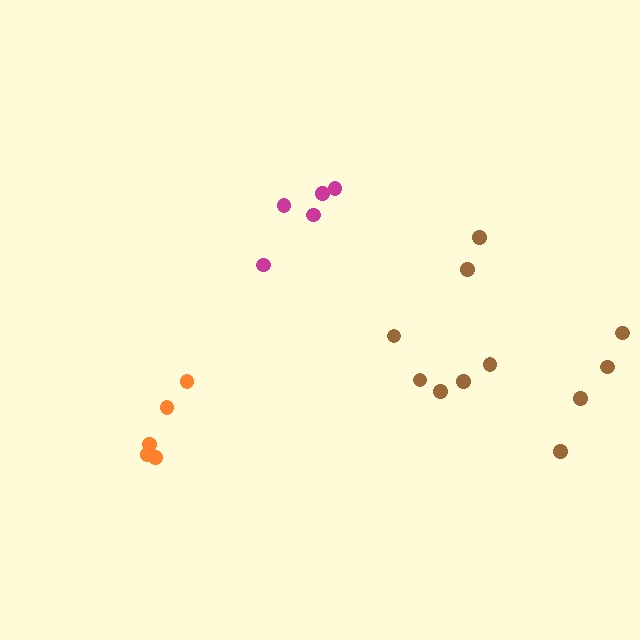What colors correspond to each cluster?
The clusters are colored: orange, magenta, brown.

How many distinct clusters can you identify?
There are 3 distinct clusters.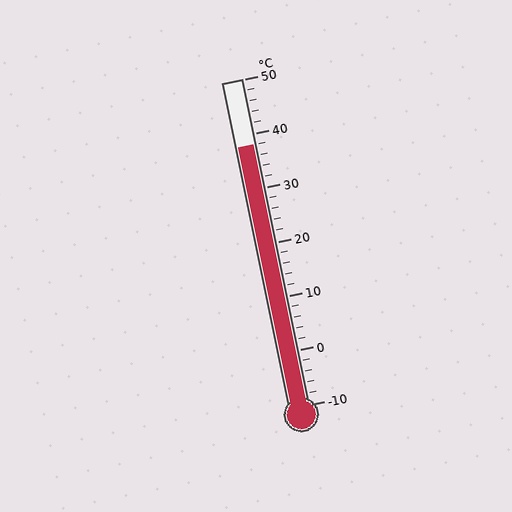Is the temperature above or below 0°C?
The temperature is above 0°C.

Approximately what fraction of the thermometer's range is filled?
The thermometer is filled to approximately 80% of its range.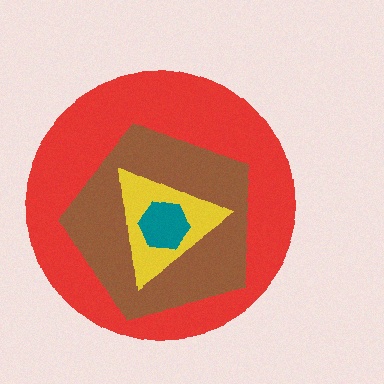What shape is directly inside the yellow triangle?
The teal hexagon.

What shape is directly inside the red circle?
The brown pentagon.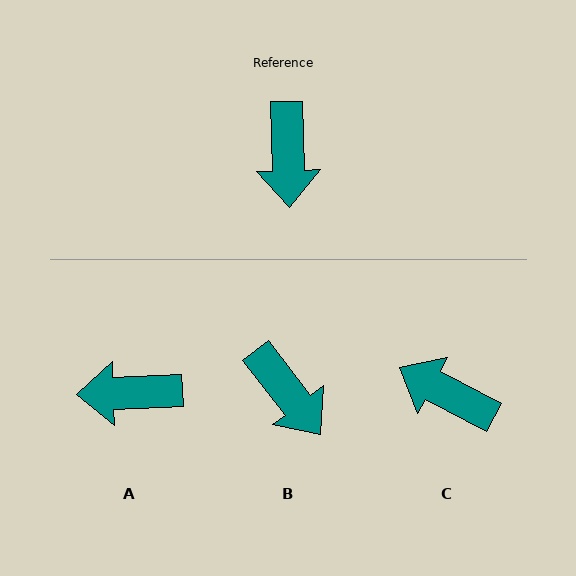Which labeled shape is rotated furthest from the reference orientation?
C, about 120 degrees away.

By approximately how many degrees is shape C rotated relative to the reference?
Approximately 120 degrees clockwise.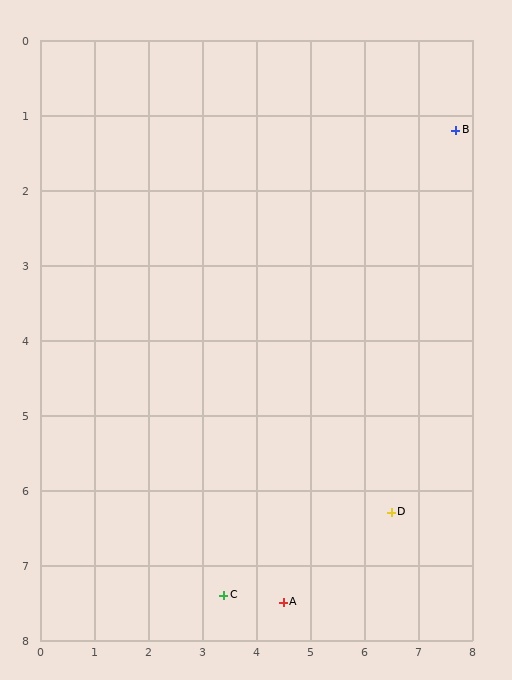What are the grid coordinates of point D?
Point D is at approximately (6.5, 6.3).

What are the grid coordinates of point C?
Point C is at approximately (3.4, 7.4).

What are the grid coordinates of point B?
Point B is at approximately (7.7, 1.2).